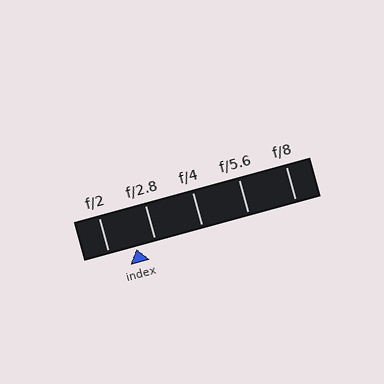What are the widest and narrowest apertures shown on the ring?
The widest aperture shown is f/2 and the narrowest is f/8.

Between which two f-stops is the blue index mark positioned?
The index mark is between f/2 and f/2.8.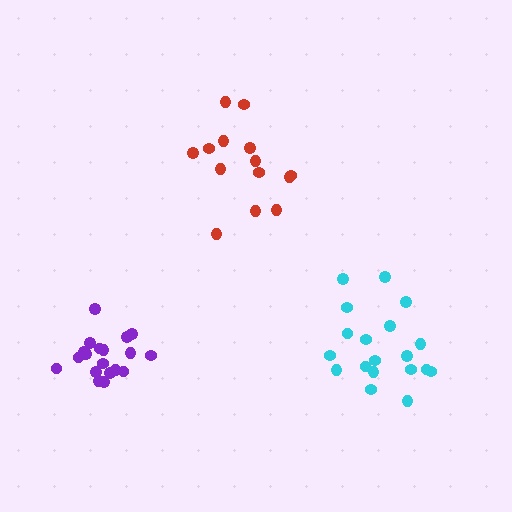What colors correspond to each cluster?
The clusters are colored: red, cyan, purple.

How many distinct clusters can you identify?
There are 3 distinct clusters.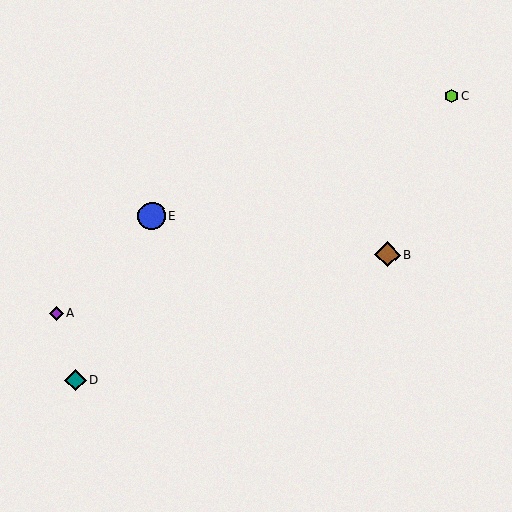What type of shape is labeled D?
Shape D is a teal diamond.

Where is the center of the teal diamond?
The center of the teal diamond is at (75, 380).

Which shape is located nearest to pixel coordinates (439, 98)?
The lime hexagon (labeled C) at (451, 96) is nearest to that location.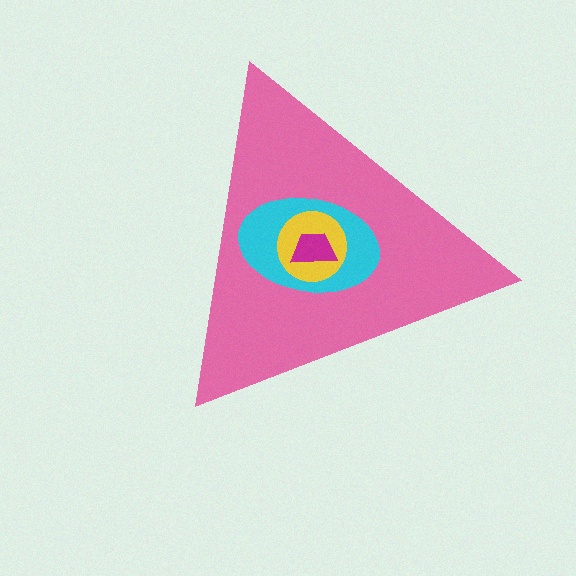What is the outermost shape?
The pink triangle.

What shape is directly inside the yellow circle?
The magenta trapezoid.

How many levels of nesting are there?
4.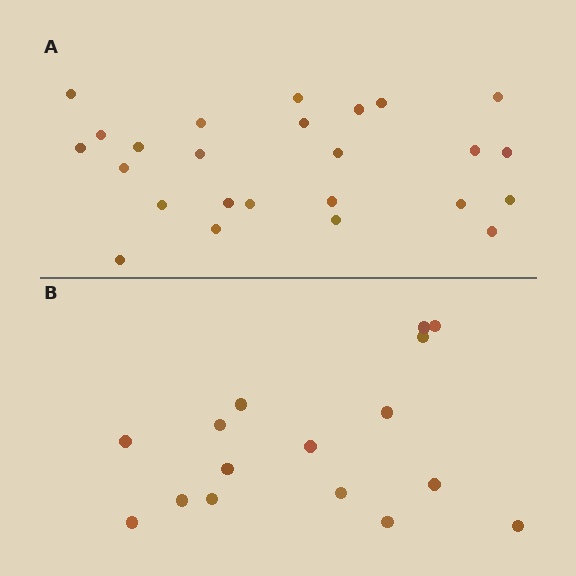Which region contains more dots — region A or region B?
Region A (the top region) has more dots.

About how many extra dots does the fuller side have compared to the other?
Region A has roughly 8 or so more dots than region B.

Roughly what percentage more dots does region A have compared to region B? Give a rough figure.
About 55% more.